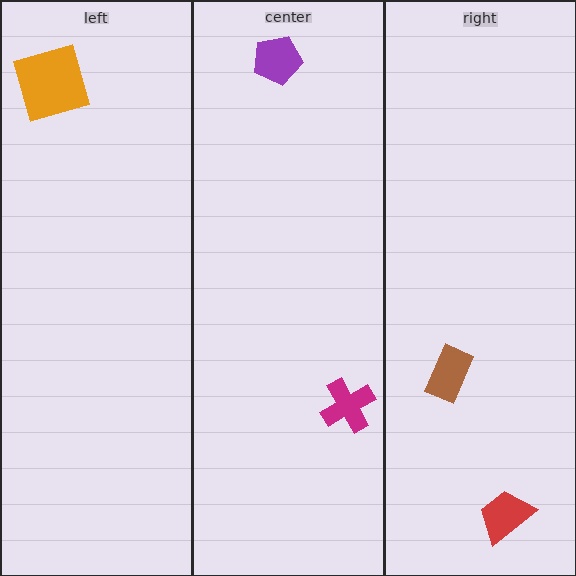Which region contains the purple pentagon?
The center region.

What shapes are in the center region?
The magenta cross, the purple pentagon.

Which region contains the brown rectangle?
The right region.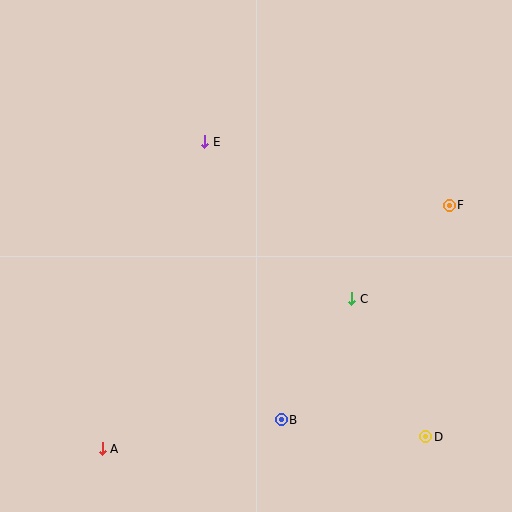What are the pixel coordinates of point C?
Point C is at (352, 299).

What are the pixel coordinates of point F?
Point F is at (449, 205).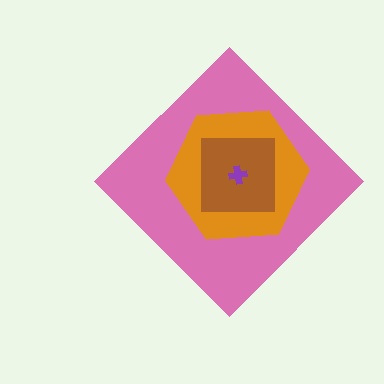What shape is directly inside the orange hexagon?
The brown square.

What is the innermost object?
The purple cross.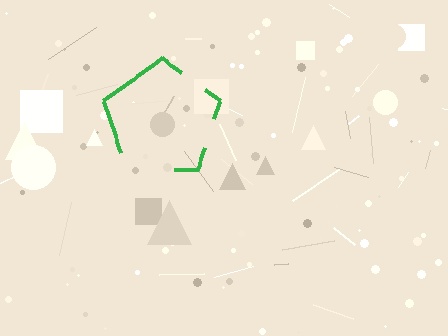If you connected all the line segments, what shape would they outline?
They would outline a pentagon.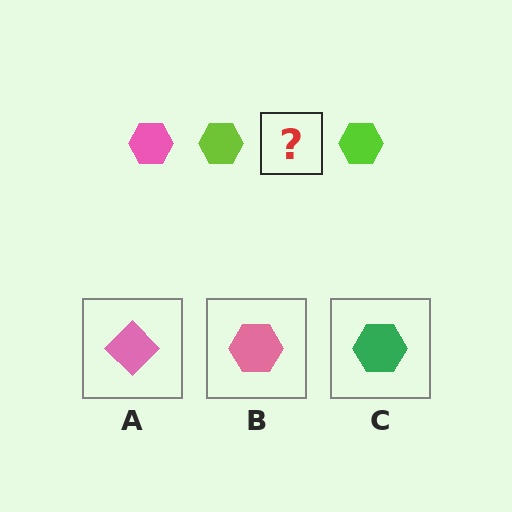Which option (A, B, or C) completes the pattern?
B.